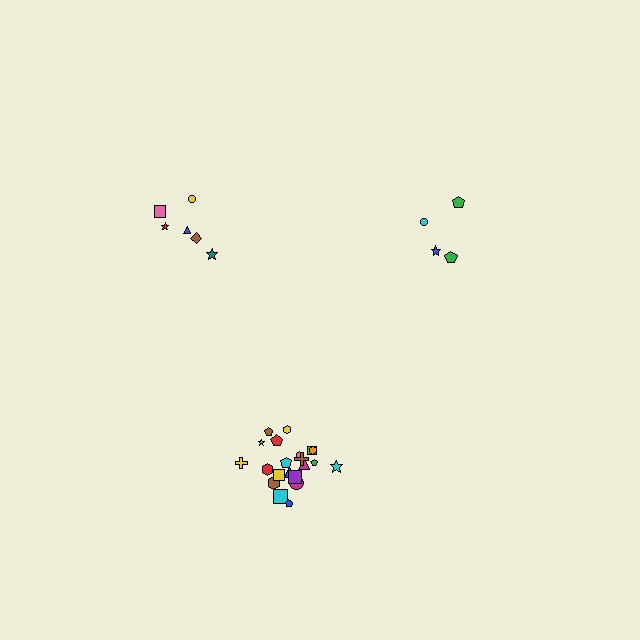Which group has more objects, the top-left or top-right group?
The top-left group.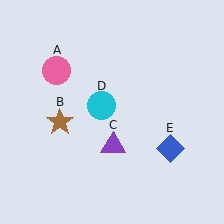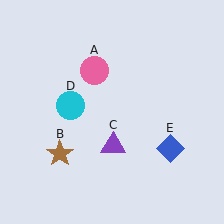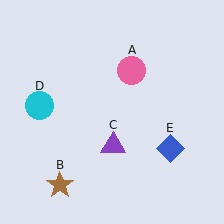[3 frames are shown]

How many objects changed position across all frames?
3 objects changed position: pink circle (object A), brown star (object B), cyan circle (object D).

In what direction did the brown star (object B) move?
The brown star (object B) moved down.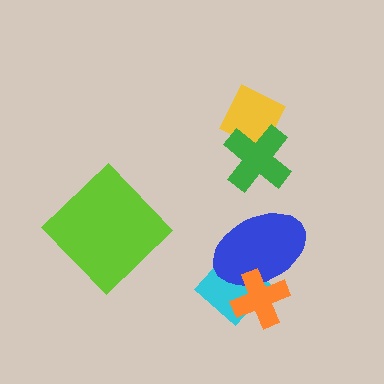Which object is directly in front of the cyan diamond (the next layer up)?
The blue ellipse is directly in front of the cyan diamond.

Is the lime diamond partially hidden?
No, no other shape covers it.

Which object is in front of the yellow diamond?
The green cross is in front of the yellow diamond.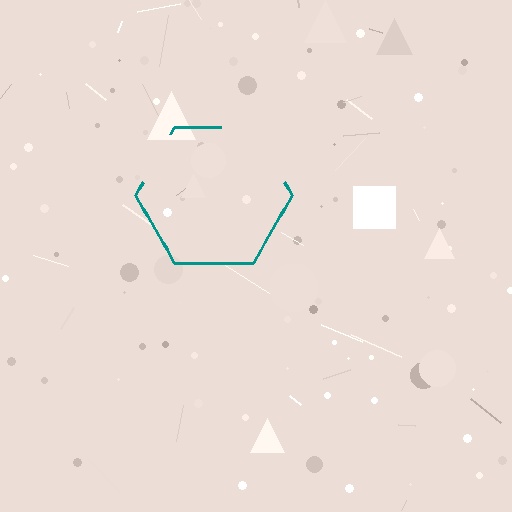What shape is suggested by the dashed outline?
The dashed outline suggests a hexagon.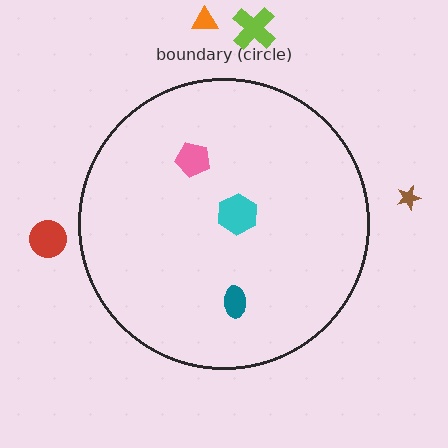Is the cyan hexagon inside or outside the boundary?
Inside.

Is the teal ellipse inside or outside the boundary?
Inside.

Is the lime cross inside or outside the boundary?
Outside.